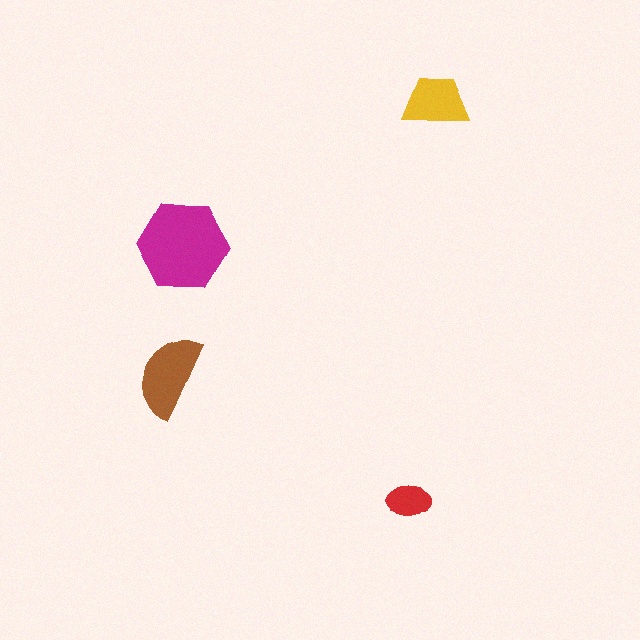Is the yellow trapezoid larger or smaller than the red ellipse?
Larger.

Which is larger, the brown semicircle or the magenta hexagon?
The magenta hexagon.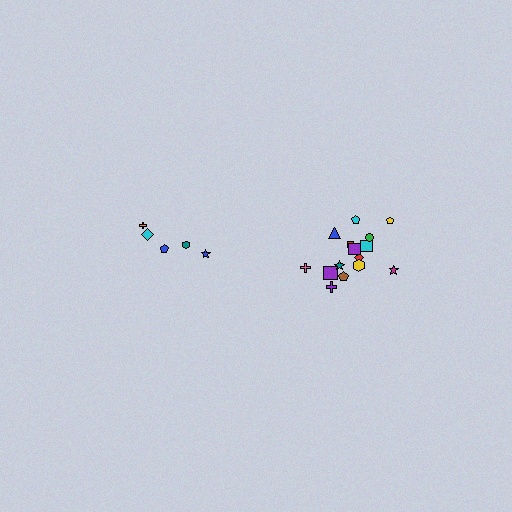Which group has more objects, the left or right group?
The right group.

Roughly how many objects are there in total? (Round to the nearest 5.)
Roughly 20 objects in total.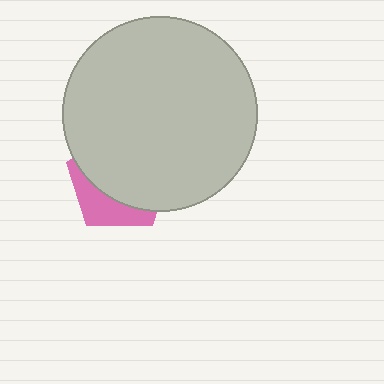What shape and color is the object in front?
The object in front is a light gray circle.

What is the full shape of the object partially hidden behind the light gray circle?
The partially hidden object is a pink pentagon.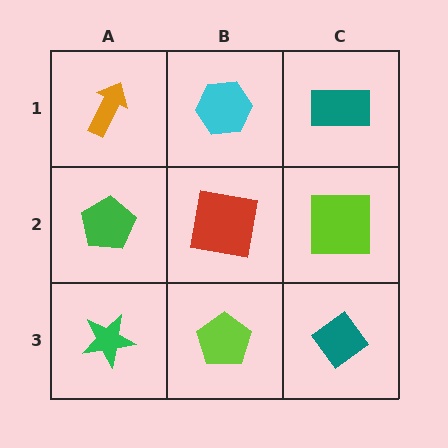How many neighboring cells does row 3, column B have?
3.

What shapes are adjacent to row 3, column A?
A green pentagon (row 2, column A), a lime pentagon (row 3, column B).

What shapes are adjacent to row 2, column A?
An orange arrow (row 1, column A), a green star (row 3, column A), a red square (row 2, column B).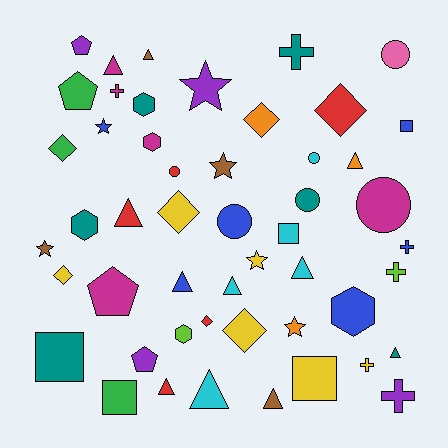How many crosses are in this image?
There are 6 crosses.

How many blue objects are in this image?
There are 6 blue objects.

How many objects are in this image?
There are 50 objects.